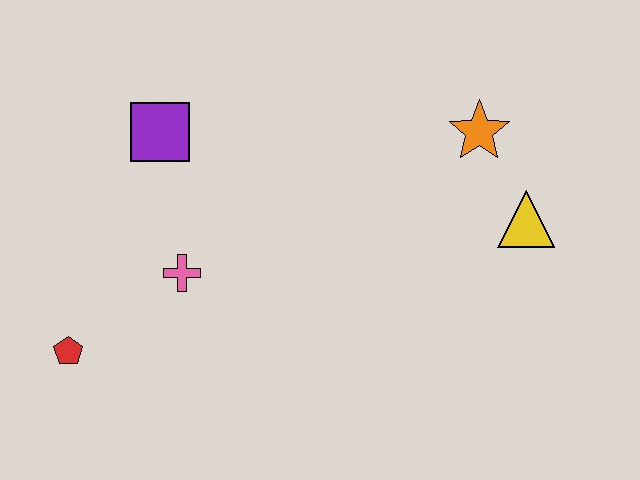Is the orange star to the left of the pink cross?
No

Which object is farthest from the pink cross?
The yellow triangle is farthest from the pink cross.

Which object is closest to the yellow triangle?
The orange star is closest to the yellow triangle.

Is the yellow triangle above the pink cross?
Yes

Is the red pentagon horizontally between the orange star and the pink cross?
No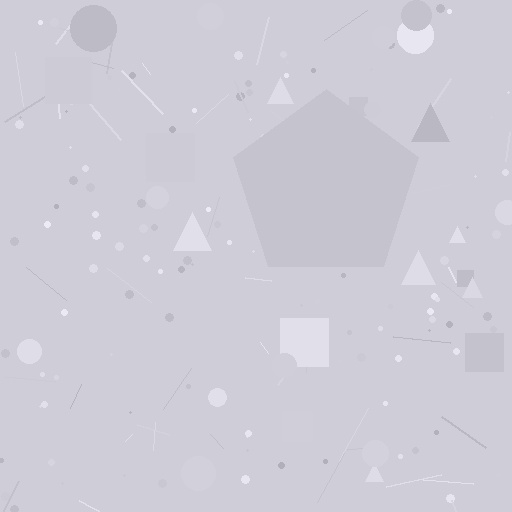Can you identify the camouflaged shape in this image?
The camouflaged shape is a pentagon.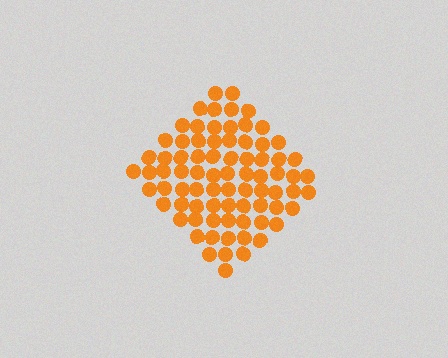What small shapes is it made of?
It is made of small circles.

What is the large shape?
The large shape is a diamond.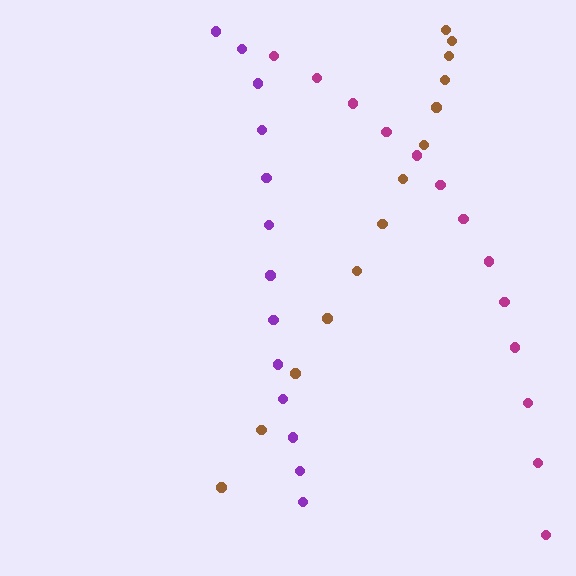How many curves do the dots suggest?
There are 3 distinct paths.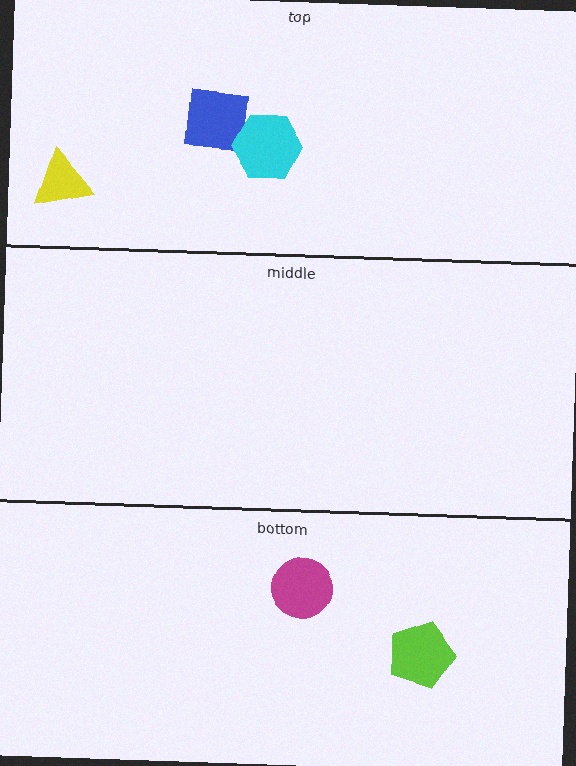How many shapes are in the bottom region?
2.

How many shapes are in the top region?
3.